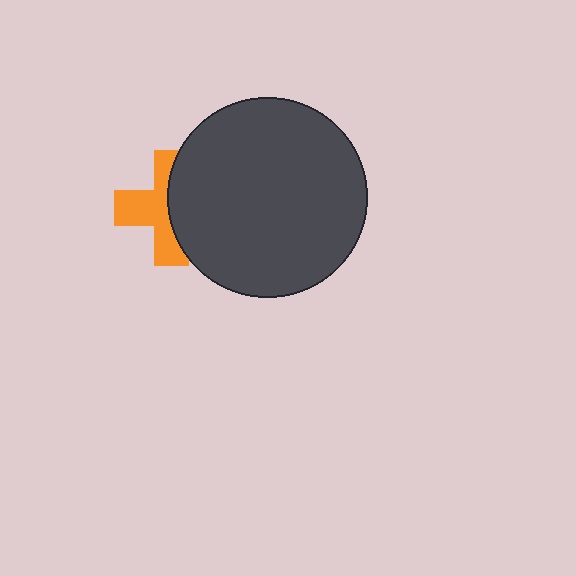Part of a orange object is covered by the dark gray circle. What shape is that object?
It is a cross.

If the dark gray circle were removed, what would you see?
You would see the complete orange cross.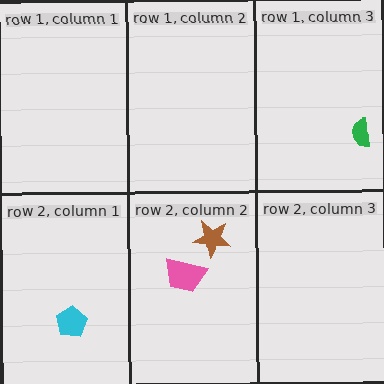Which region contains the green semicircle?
The row 1, column 3 region.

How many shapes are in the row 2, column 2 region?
2.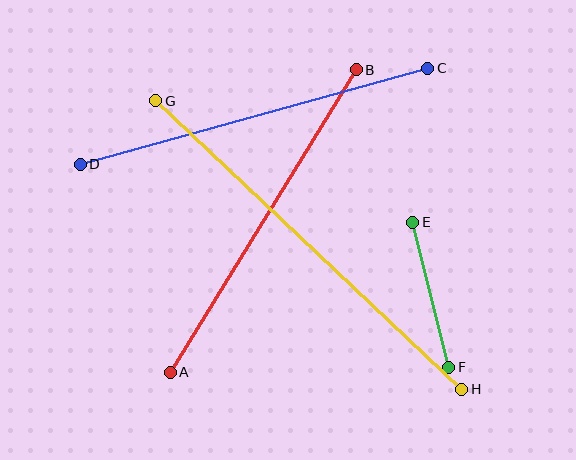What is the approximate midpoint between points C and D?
The midpoint is at approximately (254, 116) pixels.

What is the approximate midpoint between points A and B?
The midpoint is at approximately (263, 221) pixels.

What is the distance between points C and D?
The distance is approximately 360 pixels.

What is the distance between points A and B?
The distance is approximately 355 pixels.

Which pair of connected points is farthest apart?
Points G and H are farthest apart.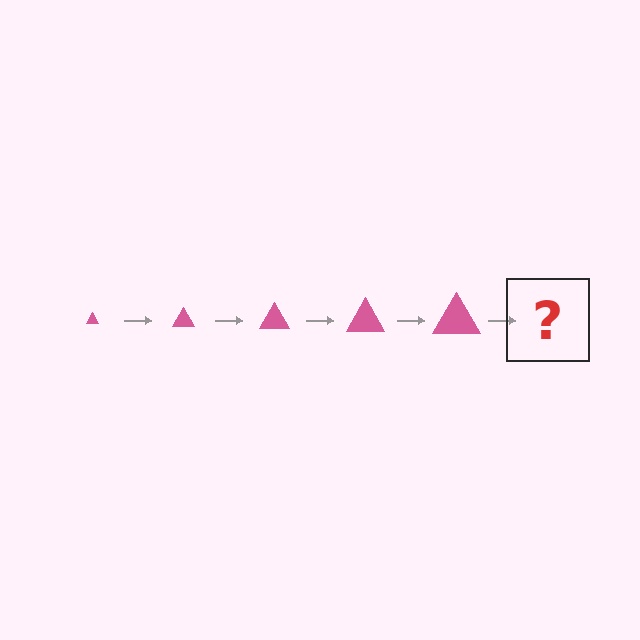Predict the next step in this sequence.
The next step is a pink triangle, larger than the previous one.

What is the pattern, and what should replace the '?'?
The pattern is that the triangle gets progressively larger each step. The '?' should be a pink triangle, larger than the previous one.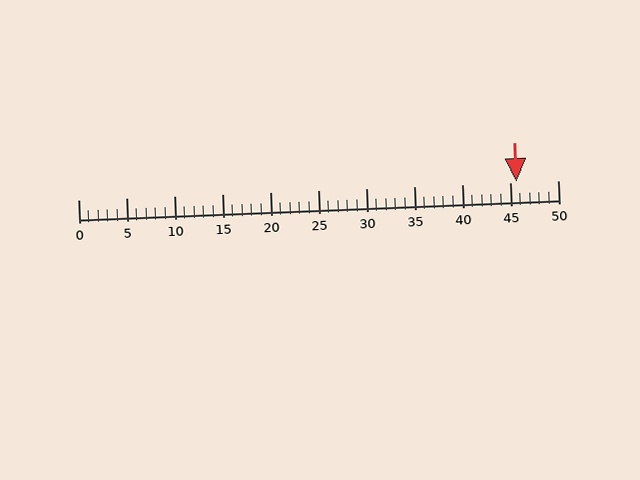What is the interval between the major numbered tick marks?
The major tick marks are spaced 5 units apart.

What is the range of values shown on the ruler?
The ruler shows values from 0 to 50.